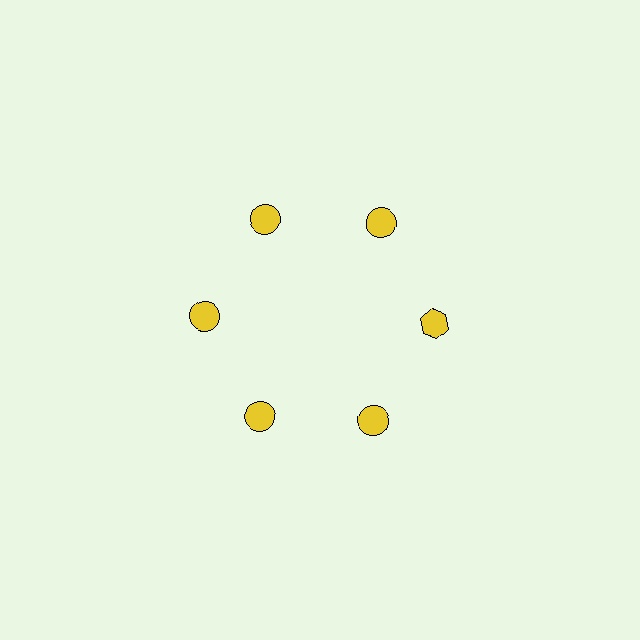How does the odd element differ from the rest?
It has a different shape: hexagon instead of circle.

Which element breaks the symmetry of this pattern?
The yellow hexagon at roughly the 3 o'clock position breaks the symmetry. All other shapes are yellow circles.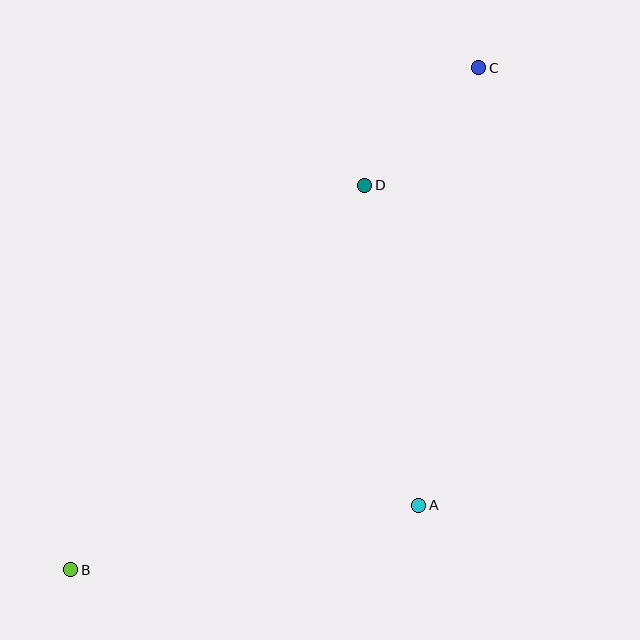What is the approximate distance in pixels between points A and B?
The distance between A and B is approximately 354 pixels.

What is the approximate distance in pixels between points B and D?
The distance between B and D is approximately 484 pixels.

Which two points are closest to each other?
Points C and D are closest to each other.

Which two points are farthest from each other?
Points B and C are farthest from each other.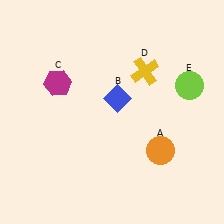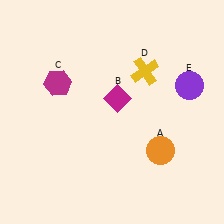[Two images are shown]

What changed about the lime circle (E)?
In Image 1, E is lime. In Image 2, it changed to purple.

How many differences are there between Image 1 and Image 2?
There are 2 differences between the two images.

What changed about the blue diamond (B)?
In Image 1, B is blue. In Image 2, it changed to magenta.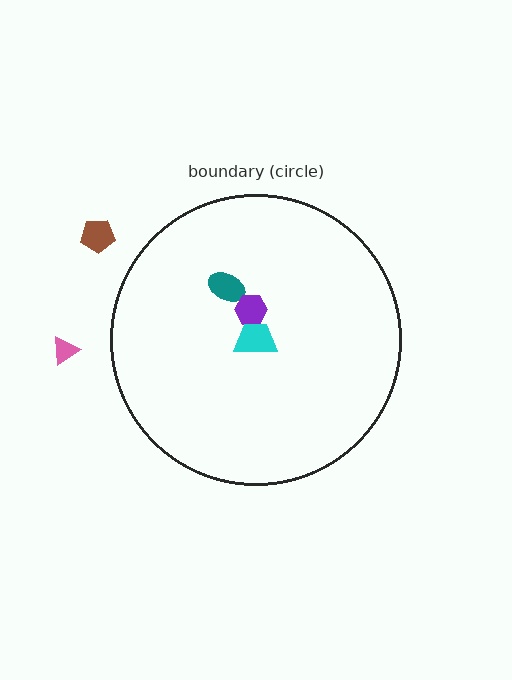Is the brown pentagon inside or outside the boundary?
Outside.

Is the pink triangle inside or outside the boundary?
Outside.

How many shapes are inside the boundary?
3 inside, 2 outside.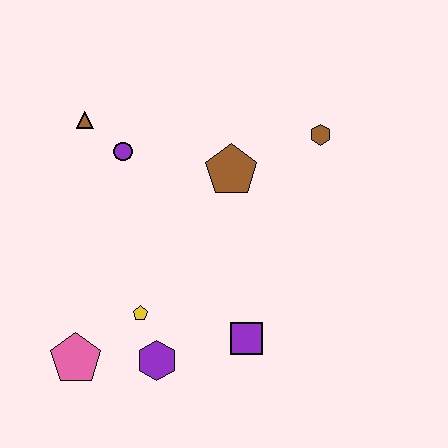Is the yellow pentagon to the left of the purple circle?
No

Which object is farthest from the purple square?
The brown triangle is farthest from the purple square.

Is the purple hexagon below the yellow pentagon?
Yes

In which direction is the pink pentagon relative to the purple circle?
The pink pentagon is below the purple circle.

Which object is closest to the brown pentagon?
The brown hexagon is closest to the brown pentagon.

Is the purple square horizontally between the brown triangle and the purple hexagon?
No